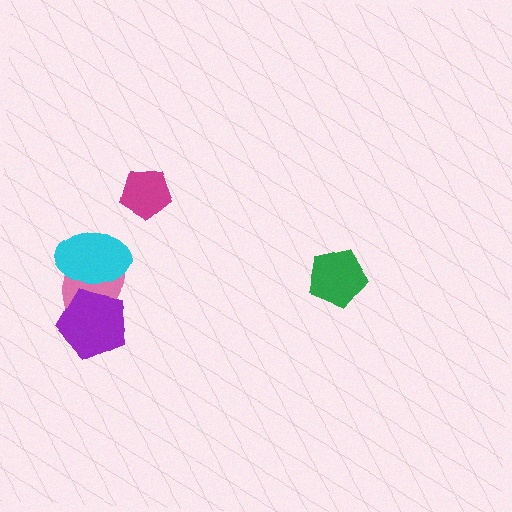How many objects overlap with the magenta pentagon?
0 objects overlap with the magenta pentagon.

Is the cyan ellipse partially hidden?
Yes, it is partially covered by another shape.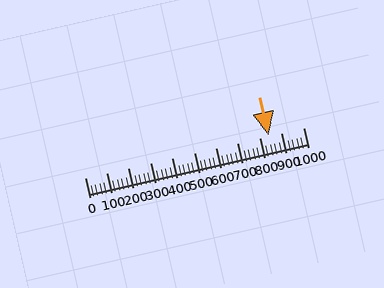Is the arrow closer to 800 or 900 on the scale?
The arrow is closer to 800.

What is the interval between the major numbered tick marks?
The major tick marks are spaced 100 units apart.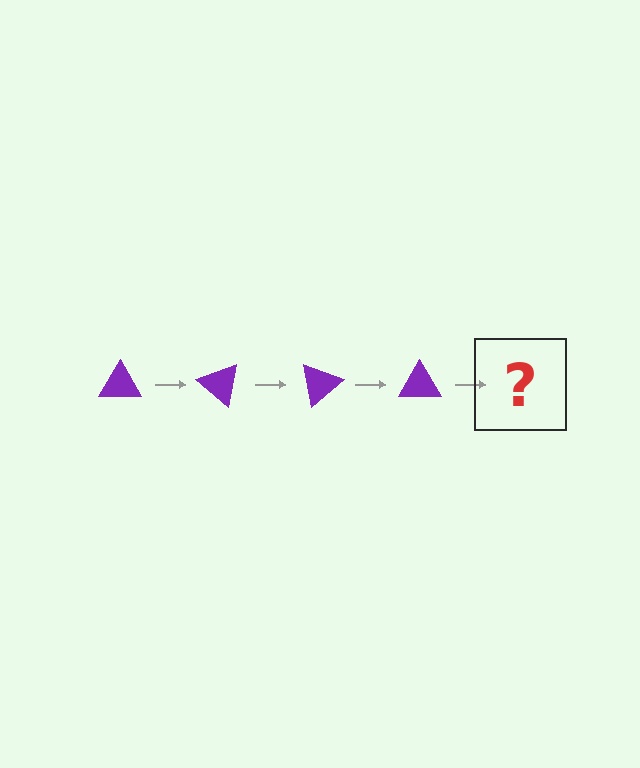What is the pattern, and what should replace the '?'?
The pattern is that the triangle rotates 40 degrees each step. The '?' should be a purple triangle rotated 160 degrees.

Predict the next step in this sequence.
The next step is a purple triangle rotated 160 degrees.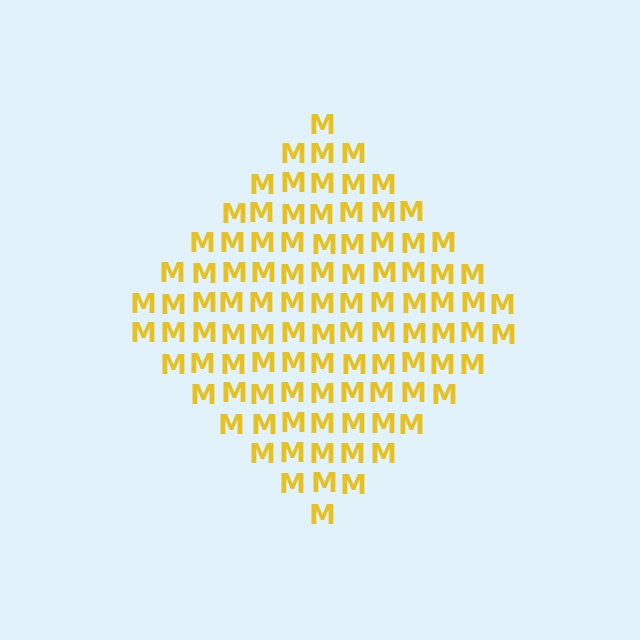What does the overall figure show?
The overall figure shows a diamond.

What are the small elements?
The small elements are letter M's.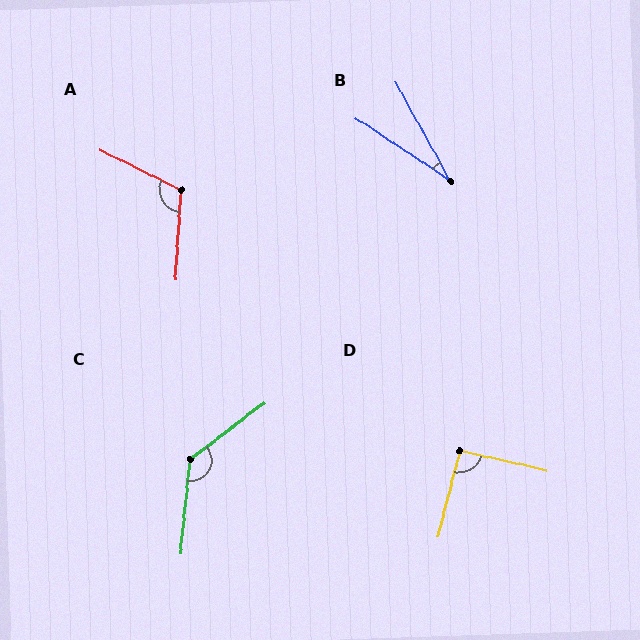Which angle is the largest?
C, at approximately 134 degrees.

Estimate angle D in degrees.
Approximately 91 degrees.